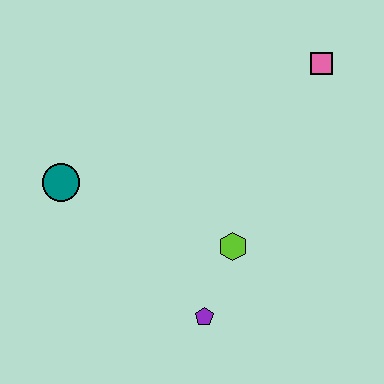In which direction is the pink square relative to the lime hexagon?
The pink square is above the lime hexagon.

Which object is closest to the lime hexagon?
The purple pentagon is closest to the lime hexagon.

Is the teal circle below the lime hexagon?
No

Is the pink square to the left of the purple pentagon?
No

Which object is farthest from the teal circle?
The pink square is farthest from the teal circle.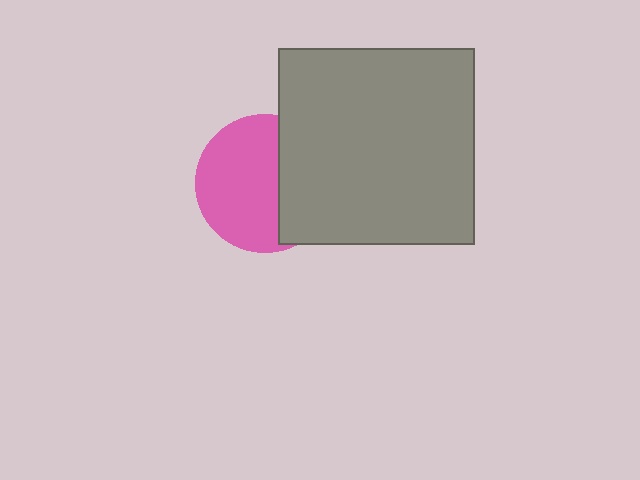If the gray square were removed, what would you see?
You would see the complete pink circle.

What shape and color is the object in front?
The object in front is a gray square.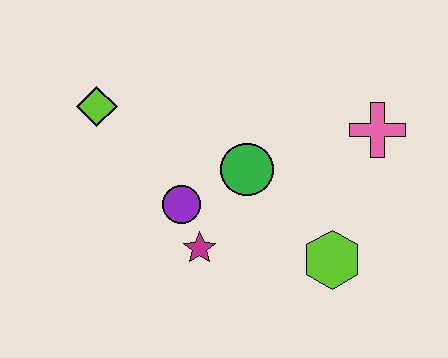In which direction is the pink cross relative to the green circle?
The pink cross is to the right of the green circle.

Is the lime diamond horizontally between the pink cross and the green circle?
No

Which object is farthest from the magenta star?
The pink cross is farthest from the magenta star.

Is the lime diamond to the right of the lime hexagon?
No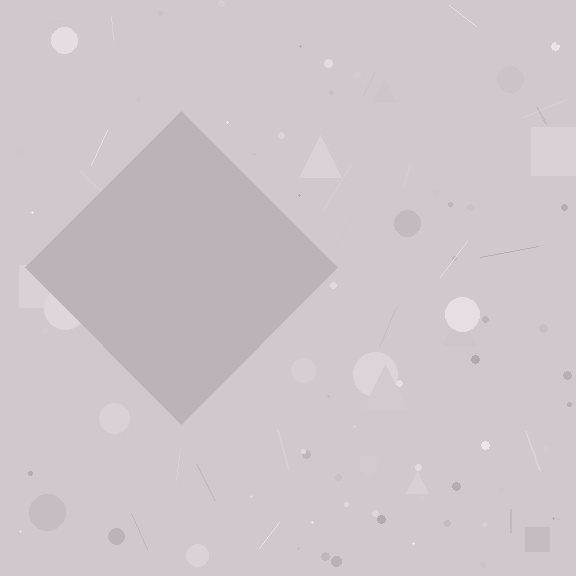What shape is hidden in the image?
A diamond is hidden in the image.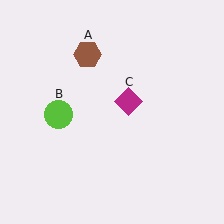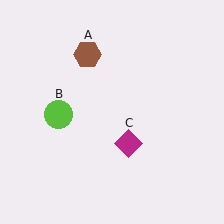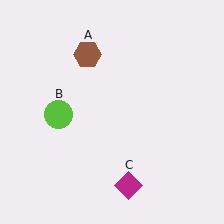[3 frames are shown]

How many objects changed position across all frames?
1 object changed position: magenta diamond (object C).